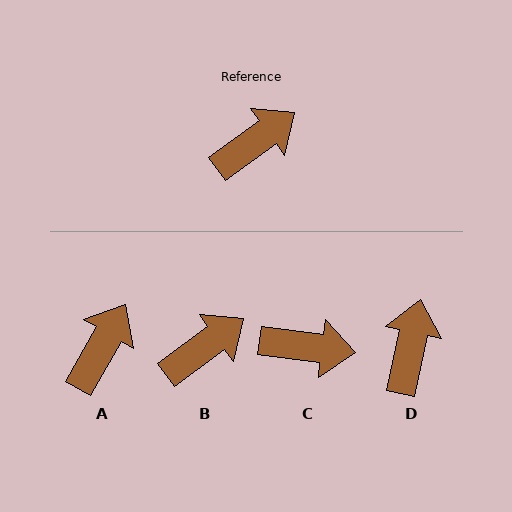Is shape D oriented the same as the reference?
No, it is off by about 42 degrees.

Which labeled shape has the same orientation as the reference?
B.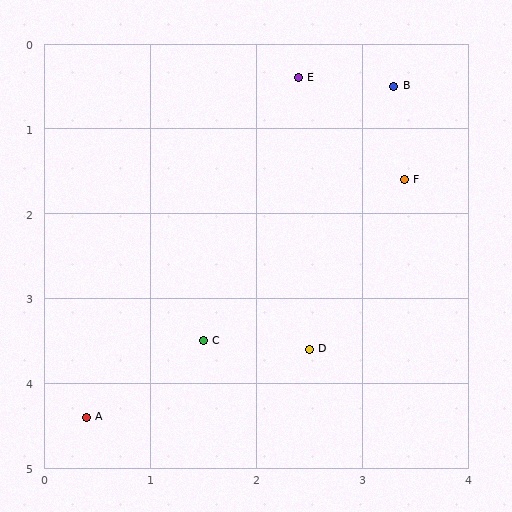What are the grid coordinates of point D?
Point D is at approximately (2.5, 3.6).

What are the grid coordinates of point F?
Point F is at approximately (3.4, 1.6).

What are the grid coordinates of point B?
Point B is at approximately (3.3, 0.5).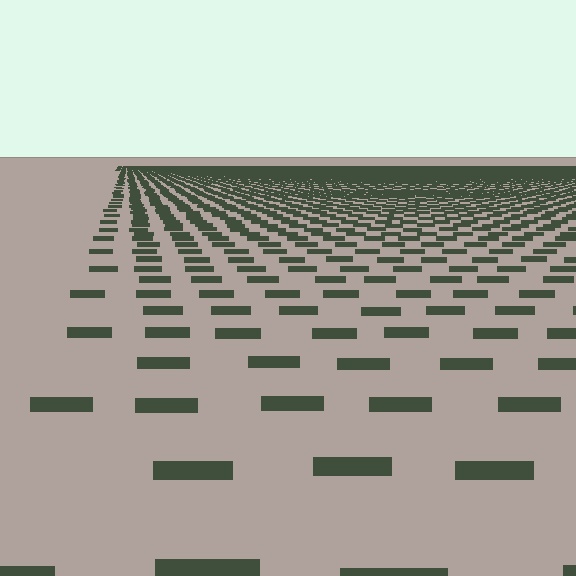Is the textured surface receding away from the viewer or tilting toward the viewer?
The surface is receding away from the viewer. Texture elements get smaller and denser toward the top.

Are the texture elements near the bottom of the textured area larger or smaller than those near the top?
Larger. Near the bottom, elements are closer to the viewer and appear at a bigger on-screen size.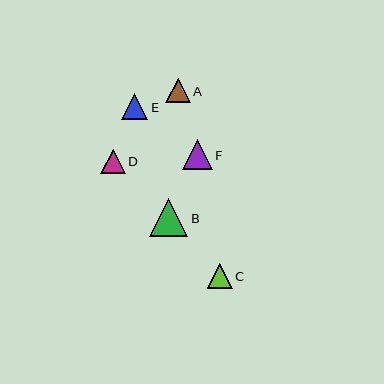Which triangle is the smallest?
Triangle A is the smallest with a size of approximately 24 pixels.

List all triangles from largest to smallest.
From largest to smallest: B, F, E, C, D, A.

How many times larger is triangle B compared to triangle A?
Triangle B is approximately 1.6 times the size of triangle A.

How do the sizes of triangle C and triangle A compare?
Triangle C and triangle A are approximately the same size.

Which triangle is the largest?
Triangle B is the largest with a size of approximately 38 pixels.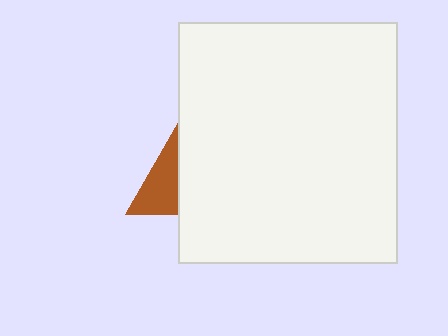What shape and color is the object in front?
The object in front is a white rectangle.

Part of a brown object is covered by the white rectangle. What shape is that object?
It is a triangle.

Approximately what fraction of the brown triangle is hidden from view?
Roughly 64% of the brown triangle is hidden behind the white rectangle.